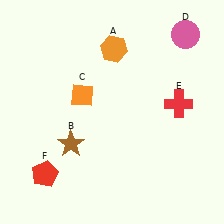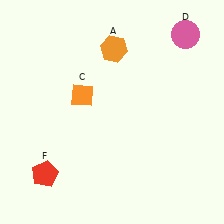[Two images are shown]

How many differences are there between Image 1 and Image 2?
There are 2 differences between the two images.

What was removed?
The brown star (B), the red cross (E) were removed in Image 2.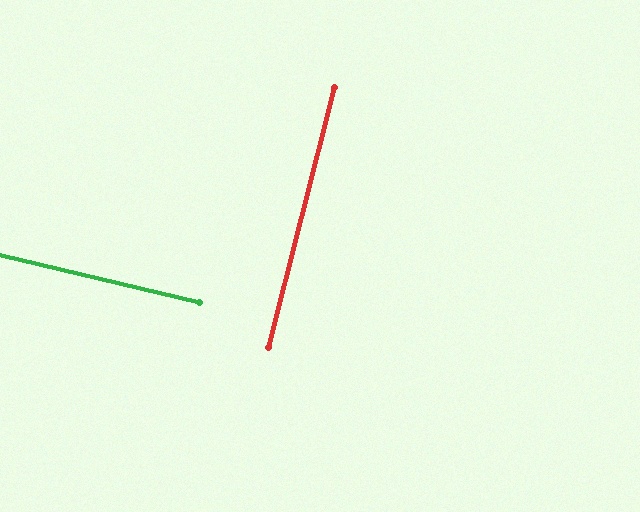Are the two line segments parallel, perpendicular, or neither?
Perpendicular — they meet at approximately 89°.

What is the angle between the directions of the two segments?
Approximately 89 degrees.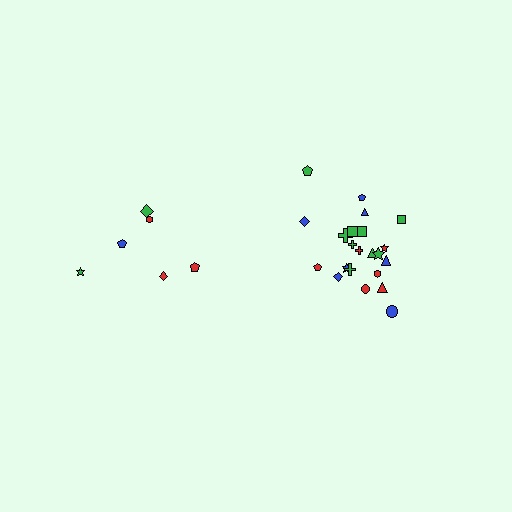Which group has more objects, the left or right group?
The right group.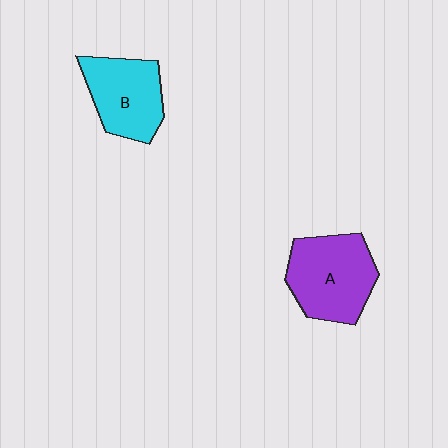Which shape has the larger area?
Shape A (purple).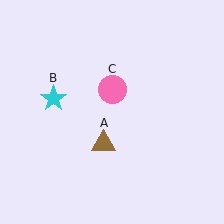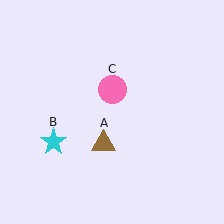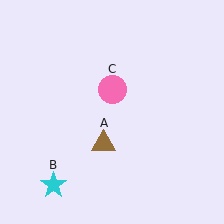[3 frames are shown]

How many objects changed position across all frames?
1 object changed position: cyan star (object B).